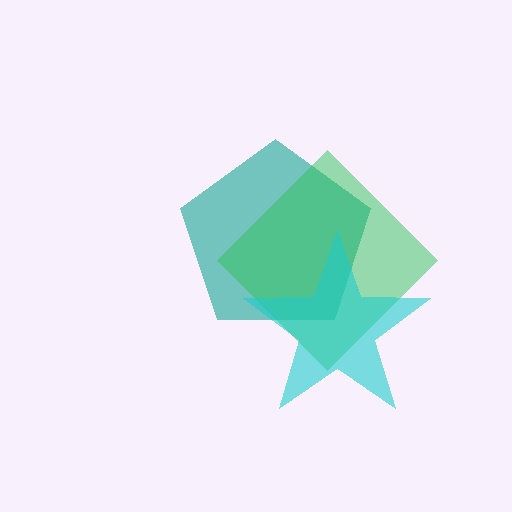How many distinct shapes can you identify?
There are 3 distinct shapes: a teal pentagon, a green diamond, a cyan star.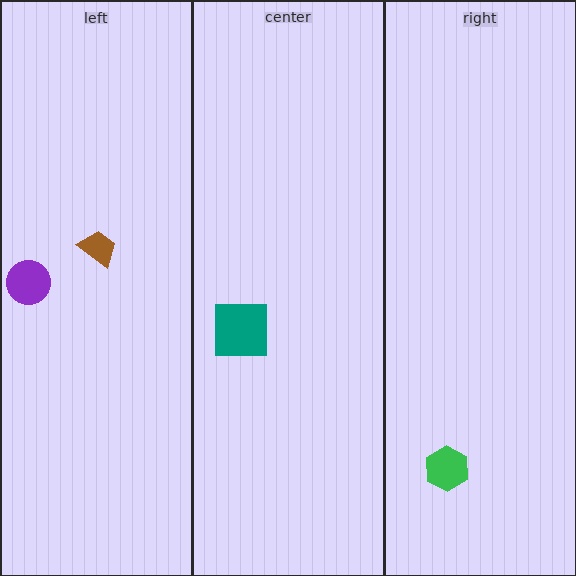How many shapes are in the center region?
1.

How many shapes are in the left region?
2.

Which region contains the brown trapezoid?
The left region.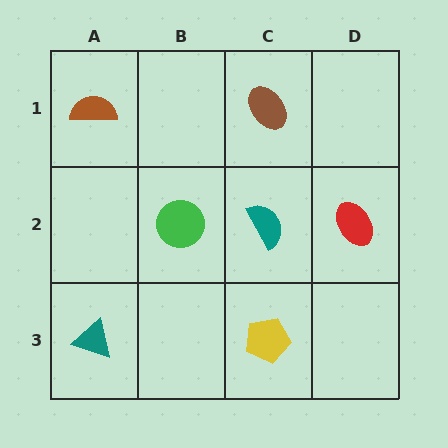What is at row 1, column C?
A brown ellipse.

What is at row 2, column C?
A teal semicircle.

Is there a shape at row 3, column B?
No, that cell is empty.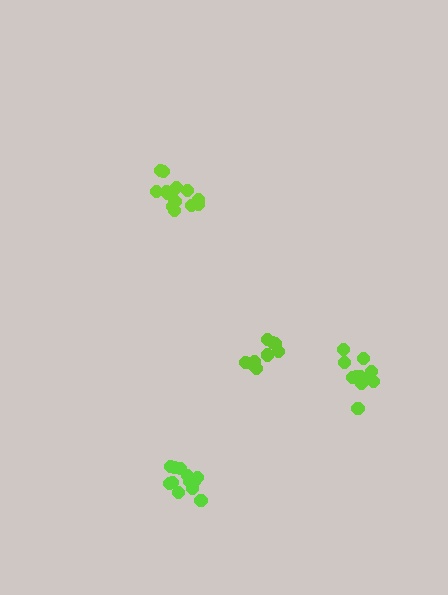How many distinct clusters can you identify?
There are 4 distinct clusters.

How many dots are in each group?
Group 1: 12 dots, Group 2: 11 dots, Group 3: 9 dots, Group 4: 14 dots (46 total).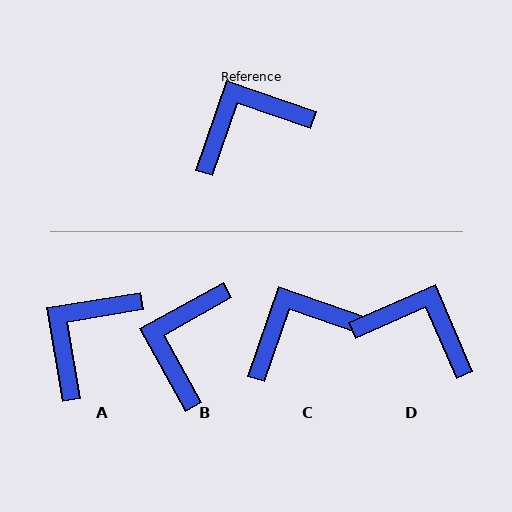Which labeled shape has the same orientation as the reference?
C.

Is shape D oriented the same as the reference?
No, it is off by about 47 degrees.